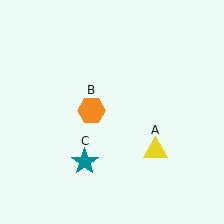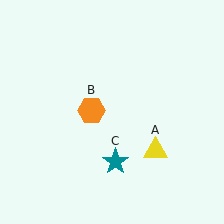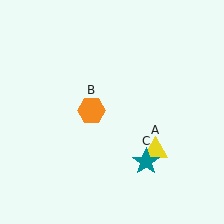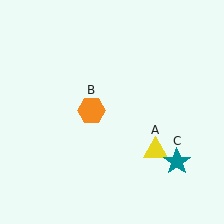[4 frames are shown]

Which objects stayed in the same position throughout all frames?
Yellow triangle (object A) and orange hexagon (object B) remained stationary.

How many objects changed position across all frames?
1 object changed position: teal star (object C).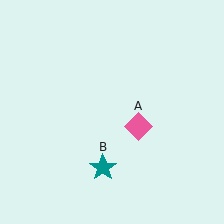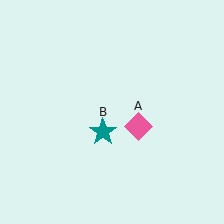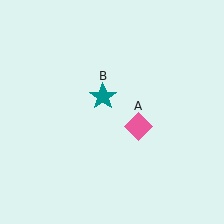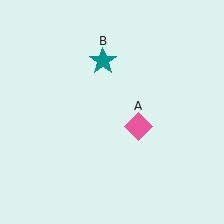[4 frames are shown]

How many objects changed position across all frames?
1 object changed position: teal star (object B).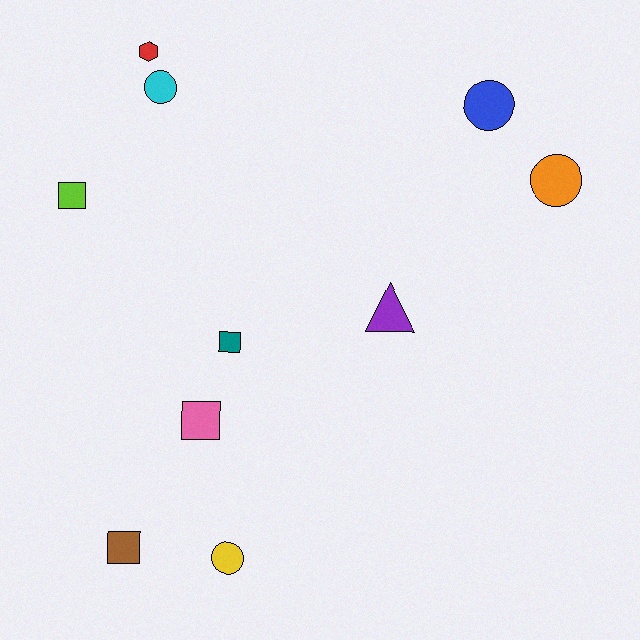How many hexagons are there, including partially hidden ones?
There is 1 hexagon.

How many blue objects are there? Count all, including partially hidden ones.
There is 1 blue object.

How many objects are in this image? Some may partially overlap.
There are 10 objects.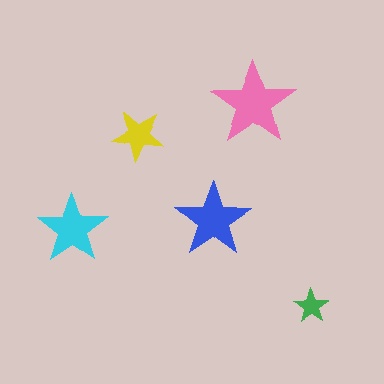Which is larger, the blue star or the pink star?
The pink one.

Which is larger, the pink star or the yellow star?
The pink one.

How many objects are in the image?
There are 5 objects in the image.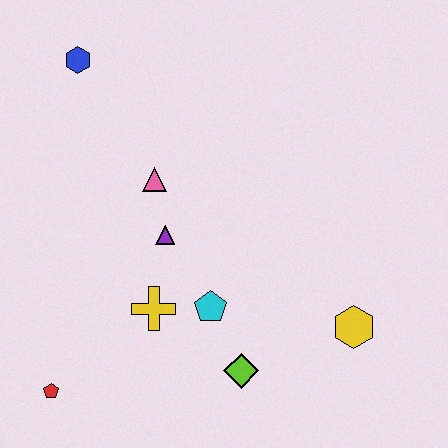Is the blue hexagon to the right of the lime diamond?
No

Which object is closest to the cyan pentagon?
The yellow cross is closest to the cyan pentagon.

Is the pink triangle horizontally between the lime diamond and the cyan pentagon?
No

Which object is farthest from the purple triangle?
The yellow hexagon is farthest from the purple triangle.